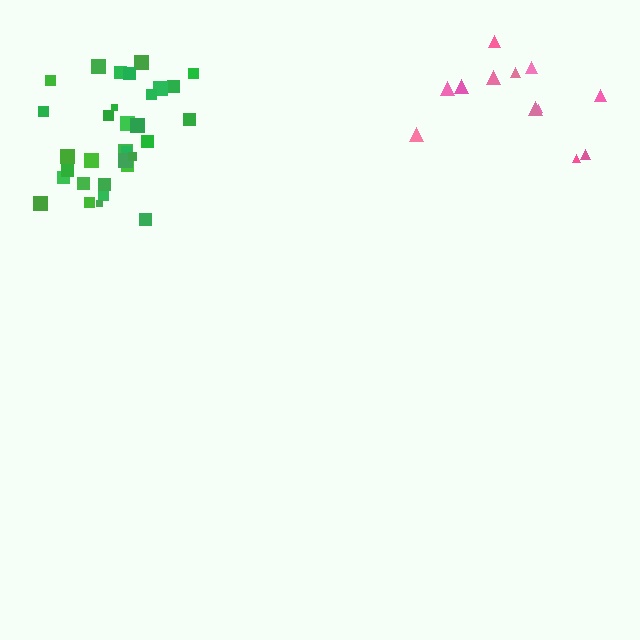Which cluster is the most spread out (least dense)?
Pink.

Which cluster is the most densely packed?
Green.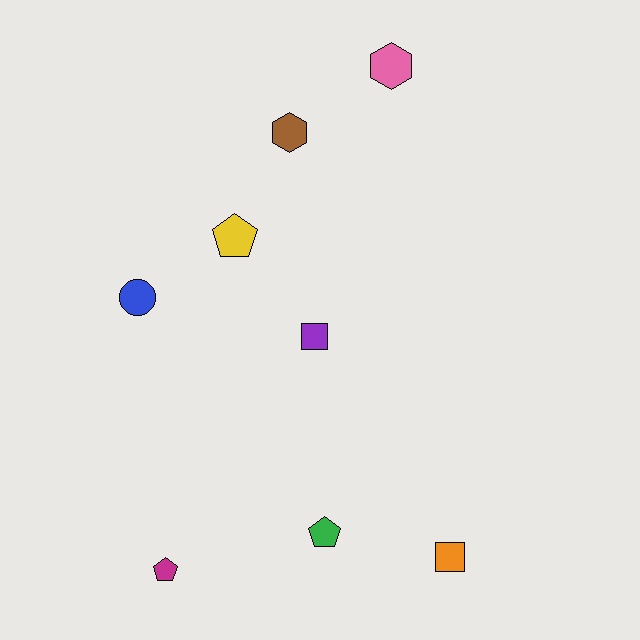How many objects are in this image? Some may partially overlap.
There are 8 objects.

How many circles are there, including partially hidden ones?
There is 1 circle.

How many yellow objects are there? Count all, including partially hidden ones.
There is 1 yellow object.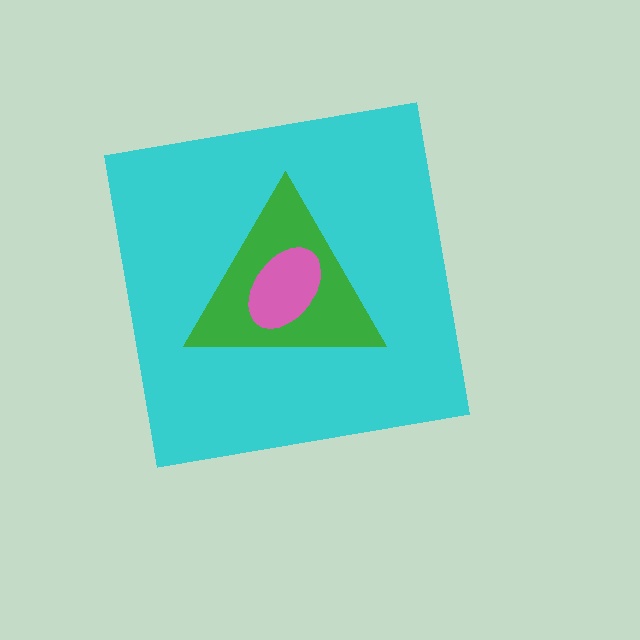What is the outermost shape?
The cyan square.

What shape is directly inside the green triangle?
The pink ellipse.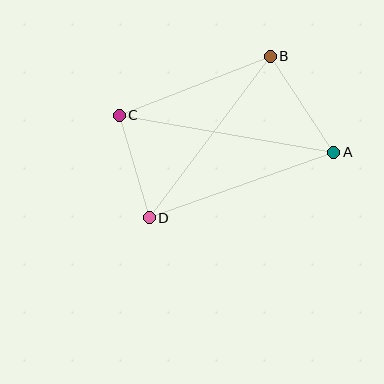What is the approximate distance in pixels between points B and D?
The distance between B and D is approximately 202 pixels.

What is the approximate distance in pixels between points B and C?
The distance between B and C is approximately 162 pixels.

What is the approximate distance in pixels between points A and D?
The distance between A and D is approximately 196 pixels.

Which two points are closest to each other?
Points C and D are closest to each other.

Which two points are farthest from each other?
Points A and C are farthest from each other.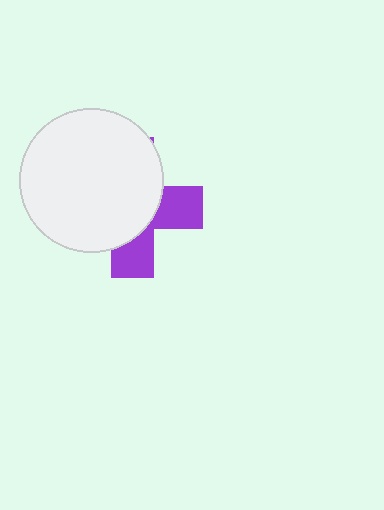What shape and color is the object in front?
The object in front is a white circle.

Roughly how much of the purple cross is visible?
A small part of it is visible (roughly 35%).